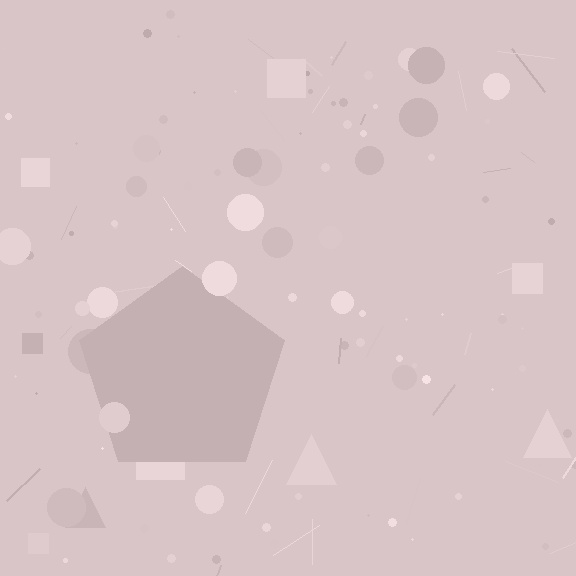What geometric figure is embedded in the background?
A pentagon is embedded in the background.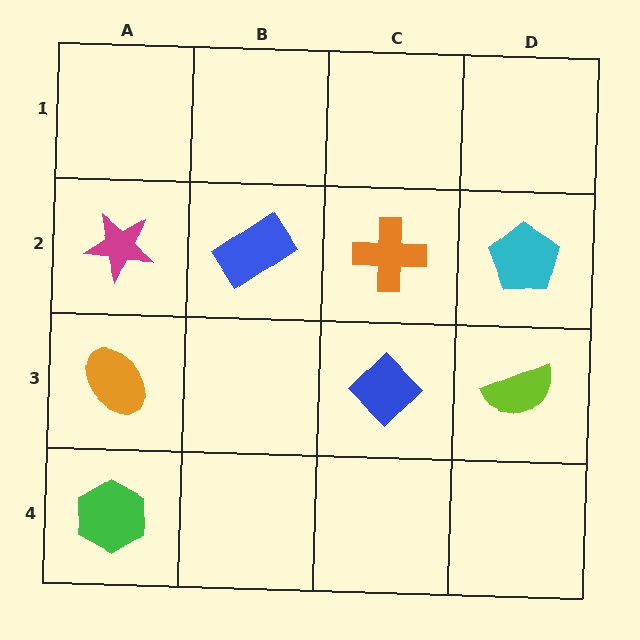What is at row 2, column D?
A cyan pentagon.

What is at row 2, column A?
A magenta star.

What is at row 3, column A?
An orange ellipse.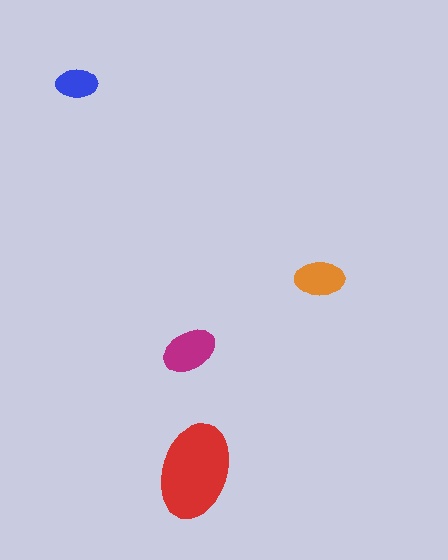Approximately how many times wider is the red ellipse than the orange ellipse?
About 2 times wider.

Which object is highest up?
The blue ellipse is topmost.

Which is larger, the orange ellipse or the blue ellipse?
The orange one.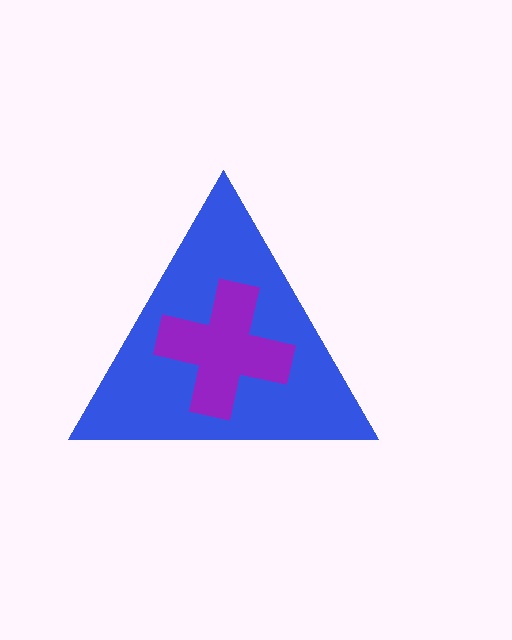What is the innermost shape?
The purple cross.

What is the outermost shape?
The blue triangle.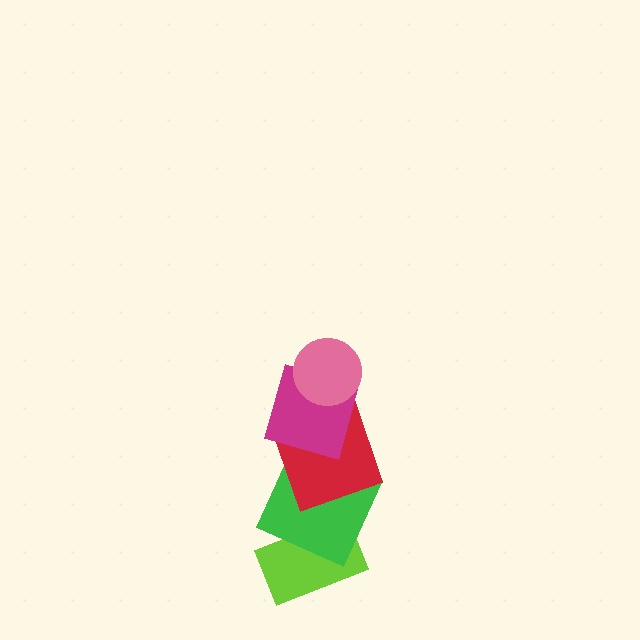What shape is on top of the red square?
The magenta square is on top of the red square.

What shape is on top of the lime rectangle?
The green square is on top of the lime rectangle.